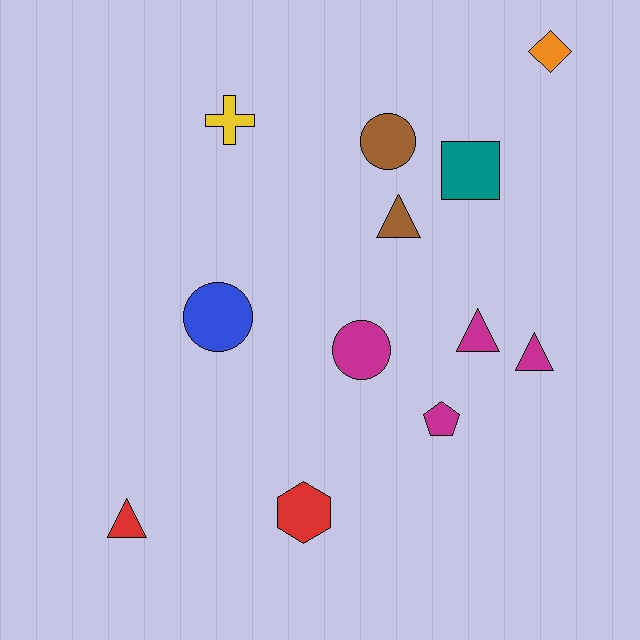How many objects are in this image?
There are 12 objects.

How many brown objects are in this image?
There are 2 brown objects.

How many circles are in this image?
There are 3 circles.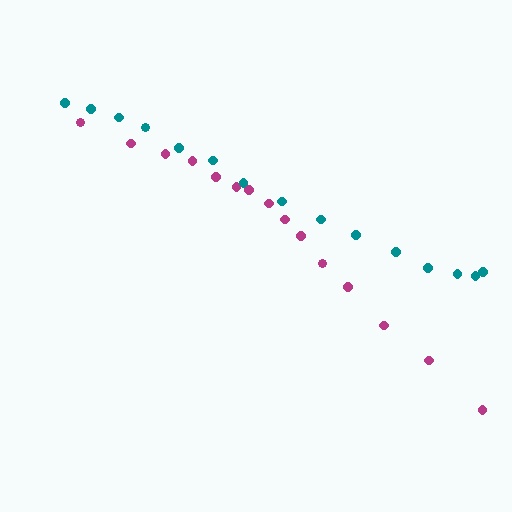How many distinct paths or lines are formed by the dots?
There are 2 distinct paths.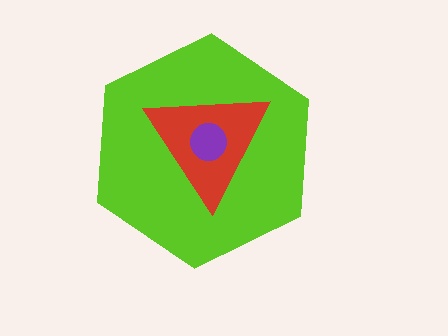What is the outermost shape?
The lime hexagon.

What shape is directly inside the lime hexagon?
The red triangle.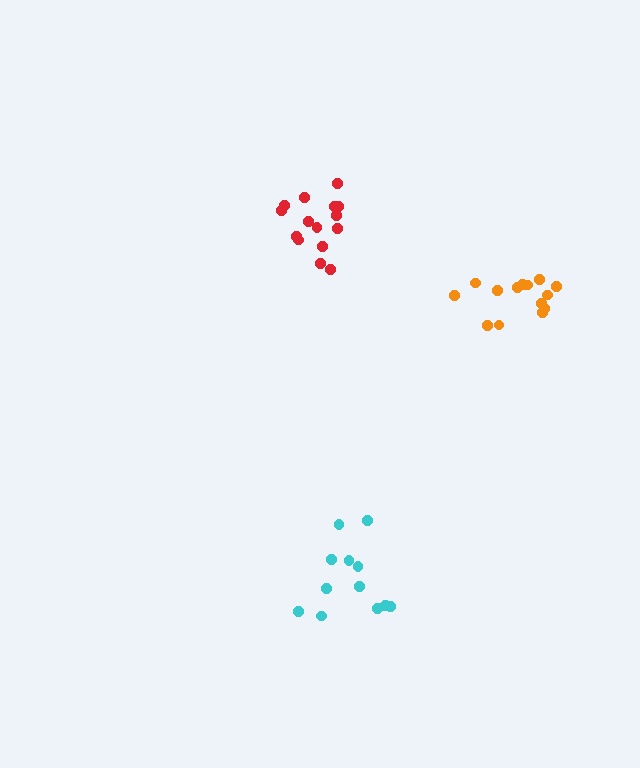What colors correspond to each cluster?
The clusters are colored: cyan, orange, red.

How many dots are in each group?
Group 1: 12 dots, Group 2: 14 dots, Group 3: 15 dots (41 total).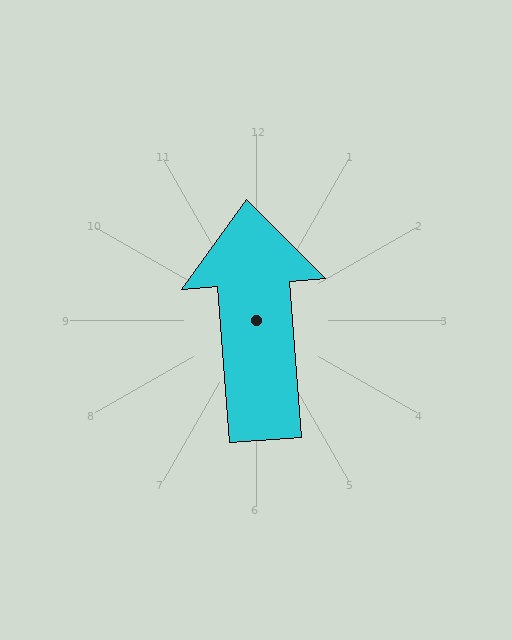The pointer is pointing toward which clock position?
Roughly 12 o'clock.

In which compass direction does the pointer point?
North.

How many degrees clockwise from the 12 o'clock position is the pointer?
Approximately 356 degrees.